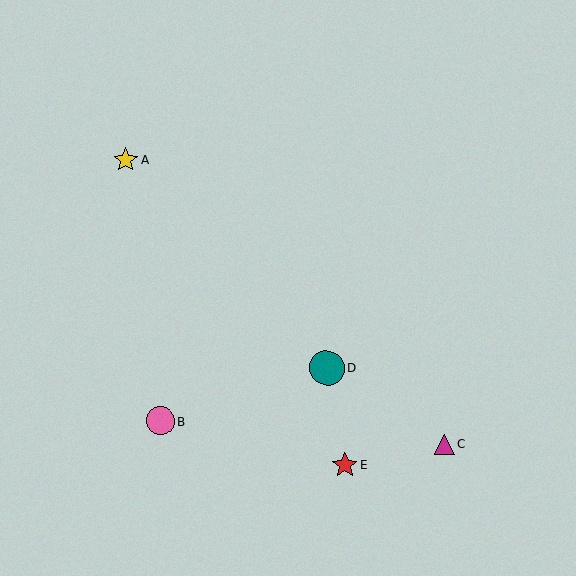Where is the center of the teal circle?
The center of the teal circle is at (327, 368).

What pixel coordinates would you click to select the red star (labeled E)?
Click at (344, 465) to select the red star E.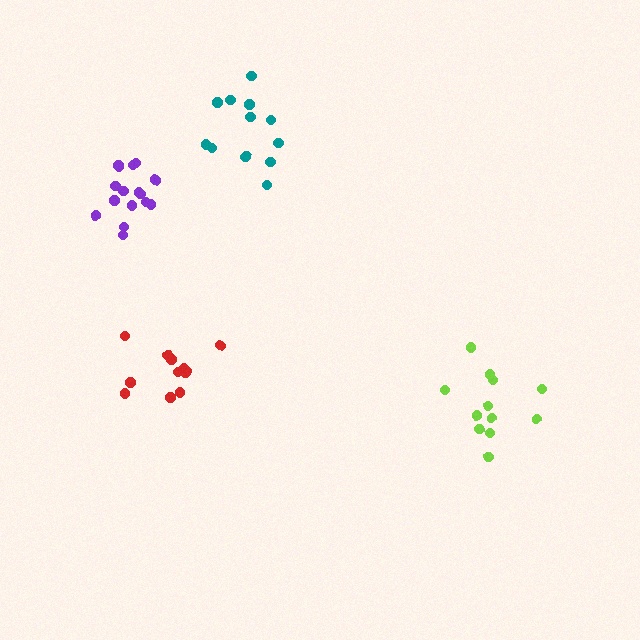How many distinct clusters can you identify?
There are 4 distinct clusters.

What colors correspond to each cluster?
The clusters are colored: purple, lime, red, teal.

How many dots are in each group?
Group 1: 16 dots, Group 2: 12 dots, Group 3: 13 dots, Group 4: 12 dots (53 total).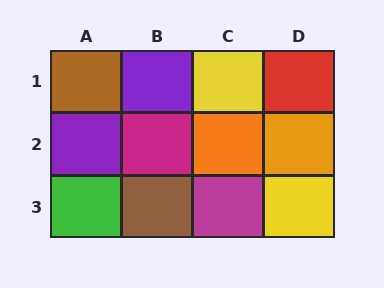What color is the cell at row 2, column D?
Orange.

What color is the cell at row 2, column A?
Purple.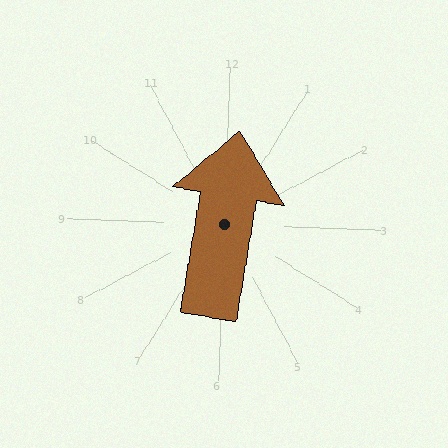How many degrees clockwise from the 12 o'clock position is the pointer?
Approximately 7 degrees.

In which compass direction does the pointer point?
North.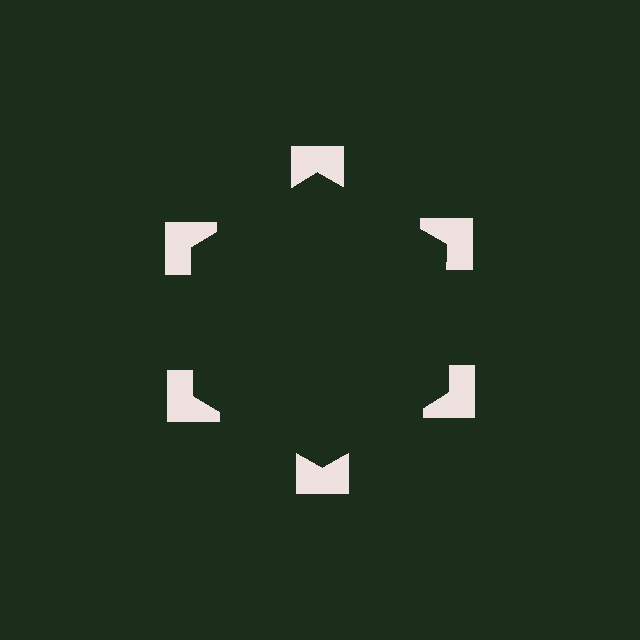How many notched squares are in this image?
There are 6 — one at each vertex of the illusory hexagon.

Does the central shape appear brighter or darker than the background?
It typically appears slightly darker than the background, even though no actual brightness change is drawn.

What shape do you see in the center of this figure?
An illusory hexagon — its edges are inferred from the aligned wedge cuts in the notched squares, not physically drawn.